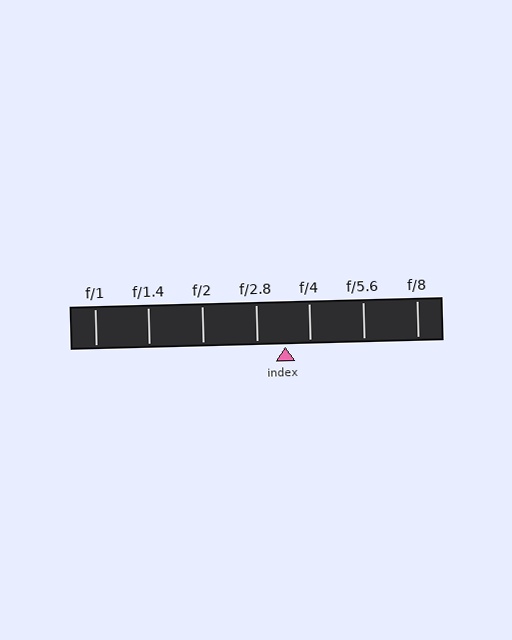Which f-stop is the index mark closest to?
The index mark is closest to f/4.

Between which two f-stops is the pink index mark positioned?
The index mark is between f/2.8 and f/4.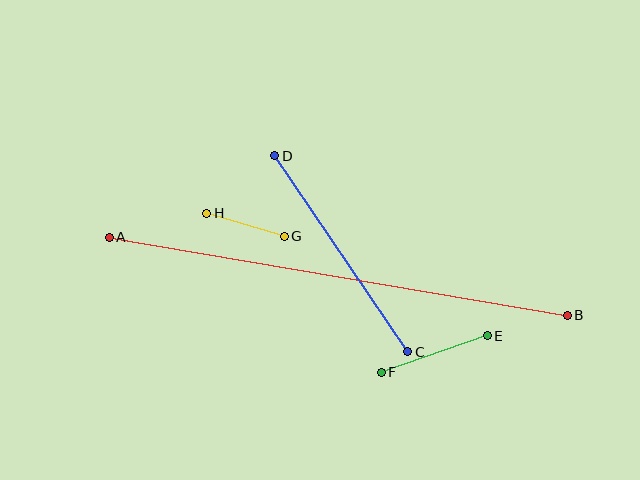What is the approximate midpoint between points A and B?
The midpoint is at approximately (338, 276) pixels.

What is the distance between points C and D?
The distance is approximately 237 pixels.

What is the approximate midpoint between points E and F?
The midpoint is at approximately (434, 354) pixels.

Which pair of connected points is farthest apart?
Points A and B are farthest apart.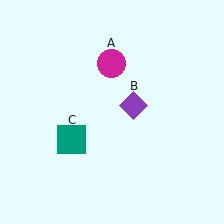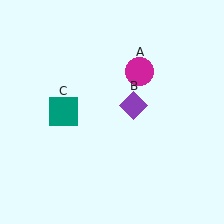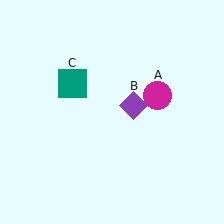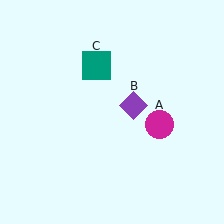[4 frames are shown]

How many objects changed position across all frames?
2 objects changed position: magenta circle (object A), teal square (object C).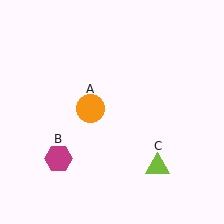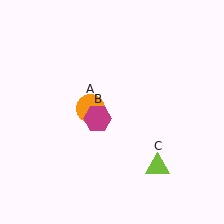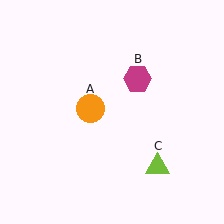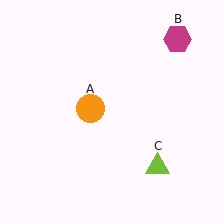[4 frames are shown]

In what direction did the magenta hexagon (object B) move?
The magenta hexagon (object B) moved up and to the right.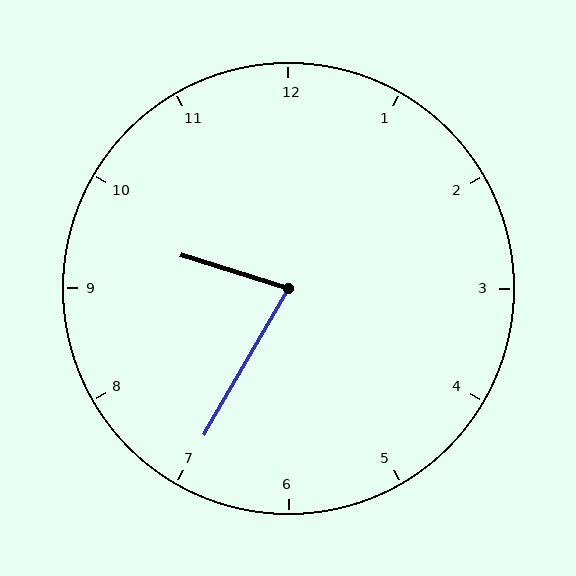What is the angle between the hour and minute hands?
Approximately 78 degrees.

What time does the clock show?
9:35.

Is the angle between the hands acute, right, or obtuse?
It is acute.